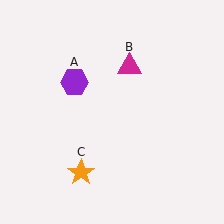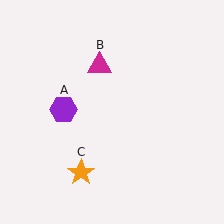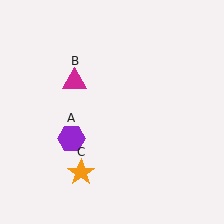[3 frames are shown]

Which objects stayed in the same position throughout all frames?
Orange star (object C) remained stationary.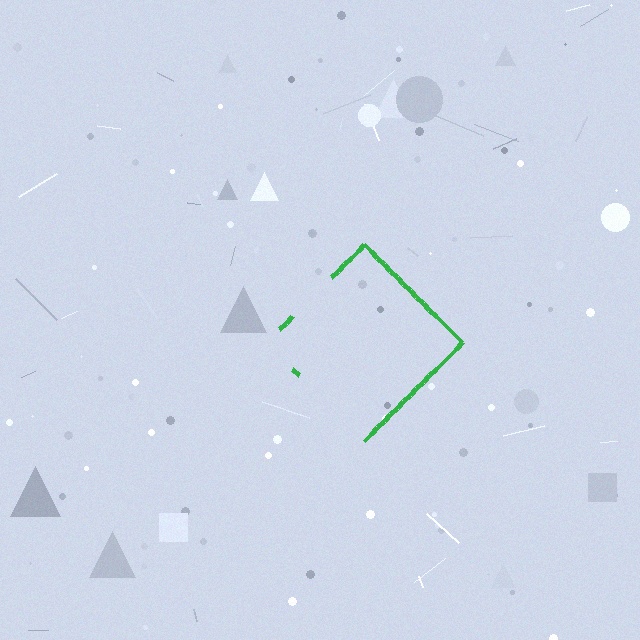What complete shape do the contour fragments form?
The contour fragments form a diamond.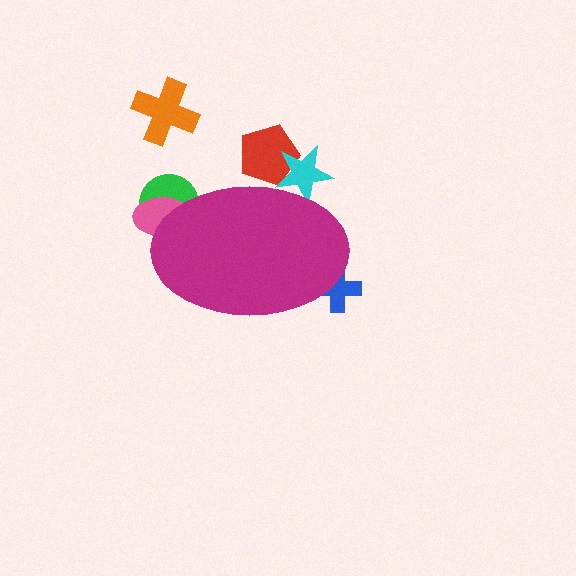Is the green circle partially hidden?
Yes, the green circle is partially hidden behind the magenta ellipse.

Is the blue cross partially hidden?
Yes, the blue cross is partially hidden behind the magenta ellipse.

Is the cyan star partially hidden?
Yes, the cyan star is partially hidden behind the magenta ellipse.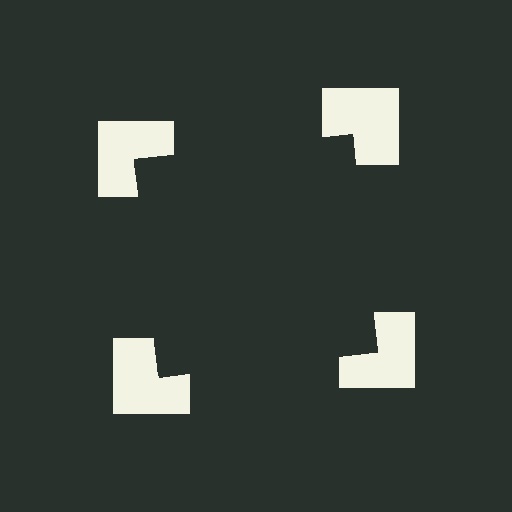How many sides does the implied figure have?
4 sides.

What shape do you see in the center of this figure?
An illusory square — its edges are inferred from the aligned wedge cuts in the notched squares, not physically drawn.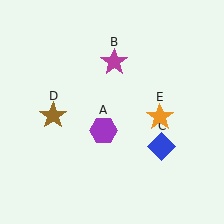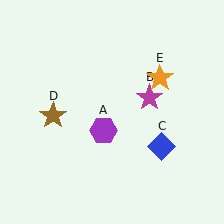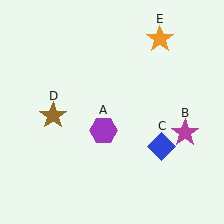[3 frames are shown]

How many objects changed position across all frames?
2 objects changed position: magenta star (object B), orange star (object E).